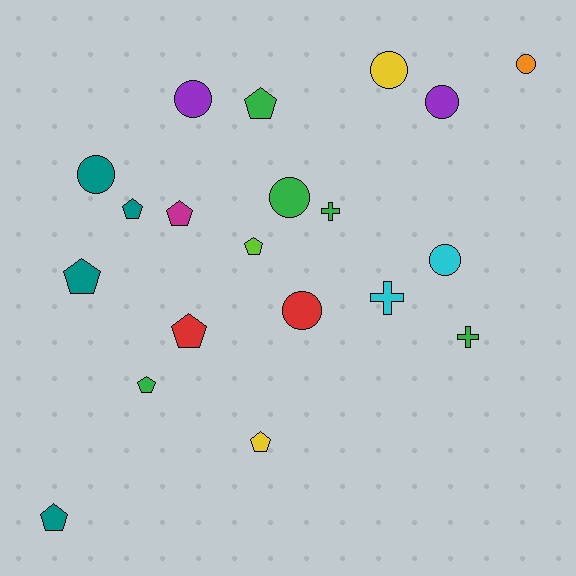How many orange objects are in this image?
There is 1 orange object.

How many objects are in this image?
There are 20 objects.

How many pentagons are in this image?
There are 9 pentagons.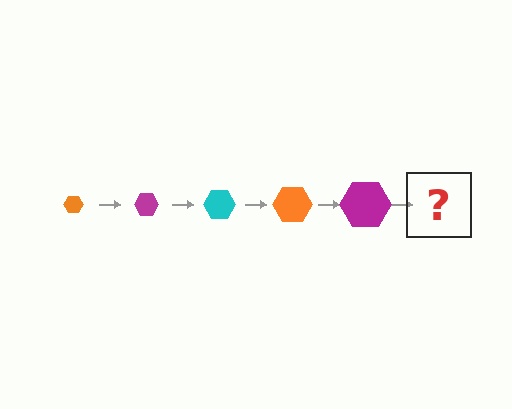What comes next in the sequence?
The next element should be a cyan hexagon, larger than the previous one.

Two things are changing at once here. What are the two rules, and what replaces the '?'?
The two rules are that the hexagon grows larger each step and the color cycles through orange, magenta, and cyan. The '?' should be a cyan hexagon, larger than the previous one.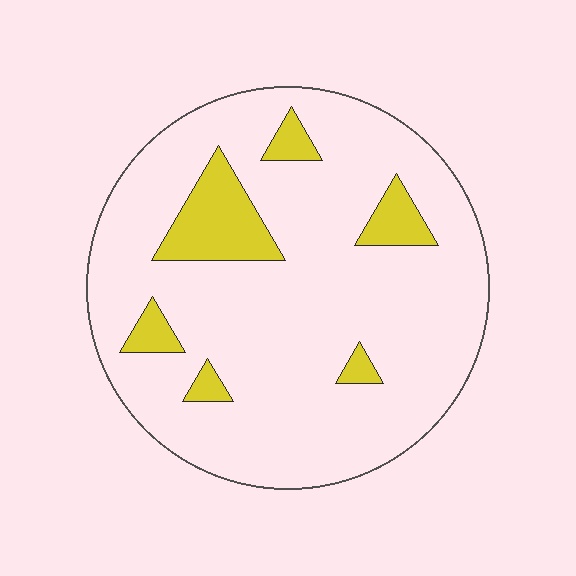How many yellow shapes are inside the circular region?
6.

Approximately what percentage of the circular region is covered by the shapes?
Approximately 15%.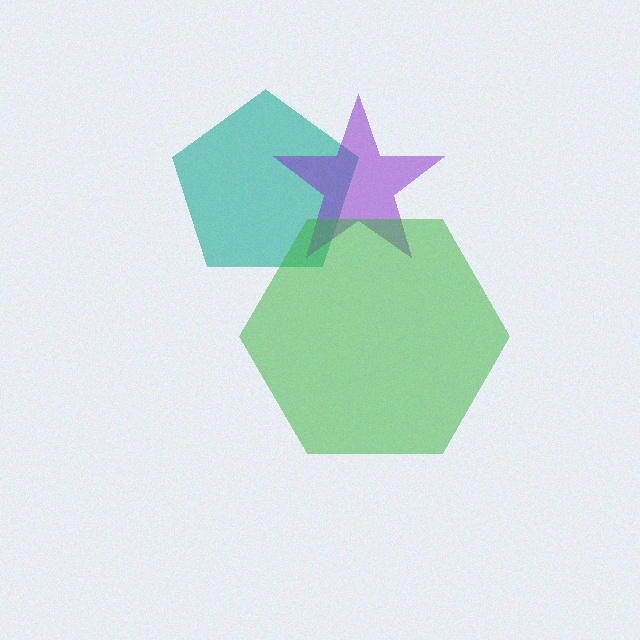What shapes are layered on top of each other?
The layered shapes are: a teal pentagon, a purple star, a green hexagon.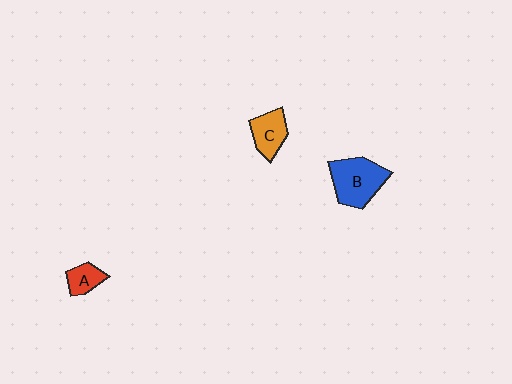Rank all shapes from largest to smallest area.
From largest to smallest: B (blue), C (orange), A (red).